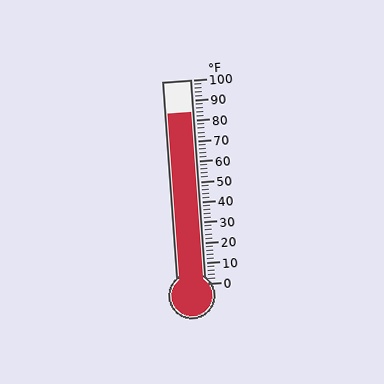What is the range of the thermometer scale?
The thermometer scale ranges from 0°F to 100°F.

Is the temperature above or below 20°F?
The temperature is above 20°F.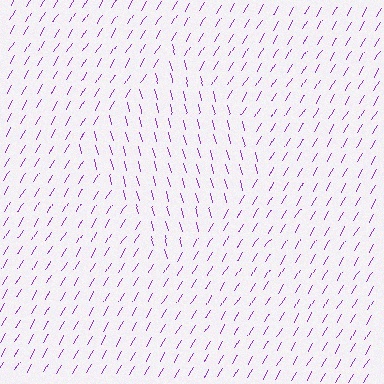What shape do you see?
I see a diamond.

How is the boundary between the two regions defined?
The boundary is defined purely by a change in line orientation (approximately 45 degrees difference). All lines are the same color and thickness.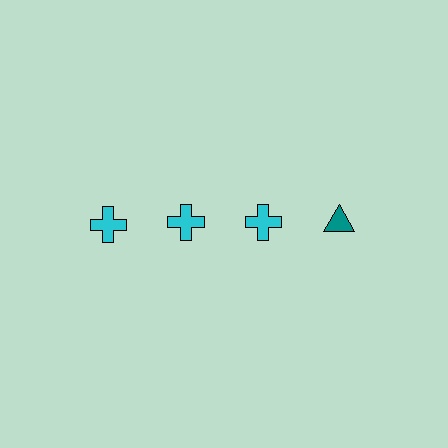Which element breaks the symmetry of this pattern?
The teal triangle in the top row, second from right column breaks the symmetry. All other shapes are cyan crosses.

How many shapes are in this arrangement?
There are 4 shapes arranged in a grid pattern.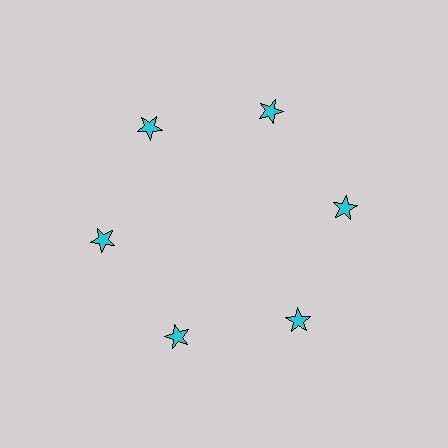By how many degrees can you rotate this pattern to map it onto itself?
The pattern maps onto itself every 60 degrees of rotation.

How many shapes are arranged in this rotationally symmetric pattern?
There are 6 shapes, arranged in 6 groups of 1.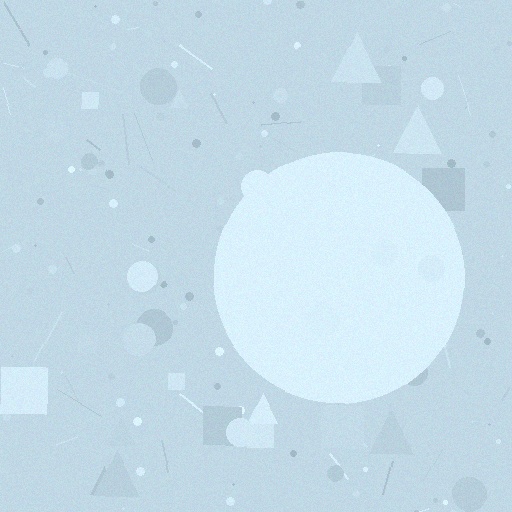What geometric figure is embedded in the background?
A circle is embedded in the background.